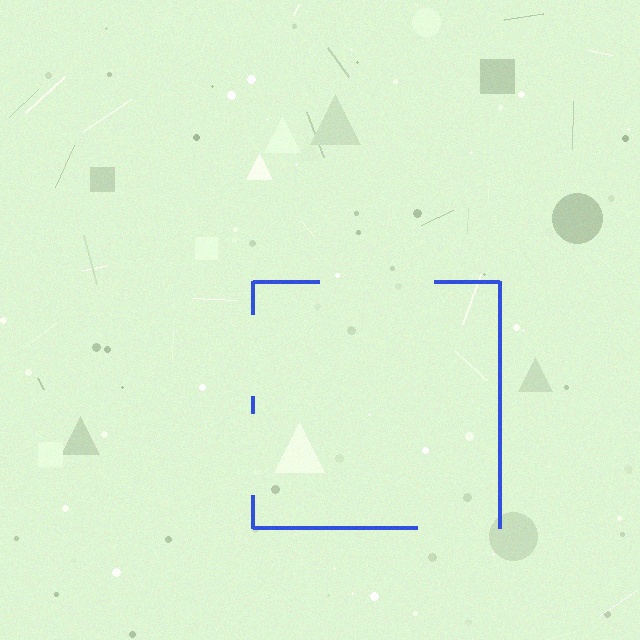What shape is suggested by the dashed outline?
The dashed outline suggests a square.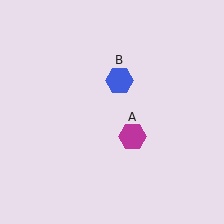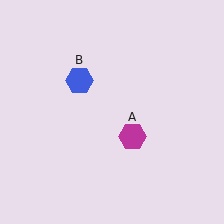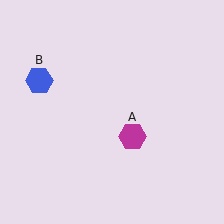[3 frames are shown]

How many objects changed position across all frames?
1 object changed position: blue hexagon (object B).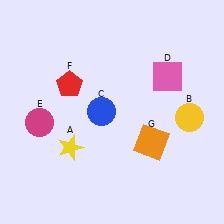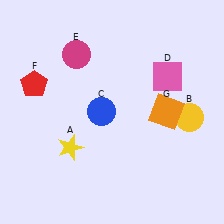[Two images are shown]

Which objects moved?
The objects that moved are: the magenta circle (E), the red pentagon (F), the orange square (G).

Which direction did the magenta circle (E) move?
The magenta circle (E) moved up.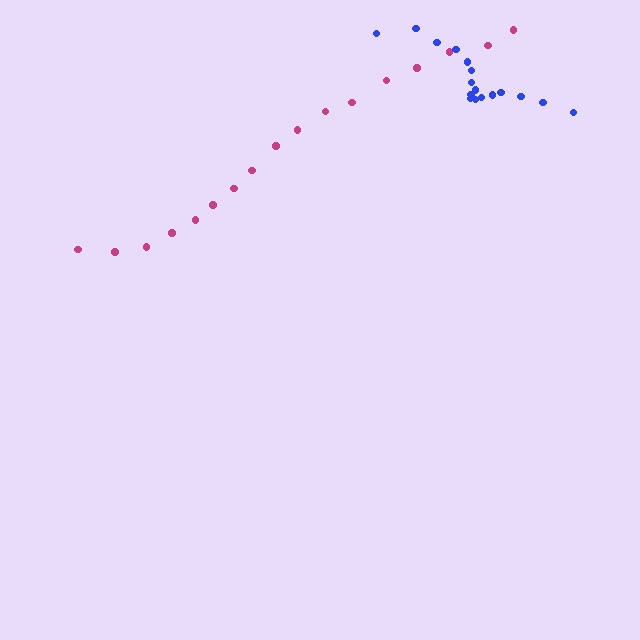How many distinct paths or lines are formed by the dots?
There are 2 distinct paths.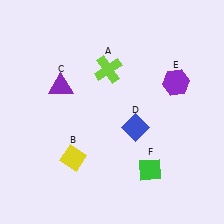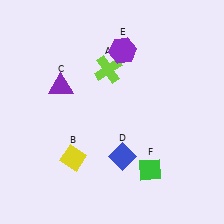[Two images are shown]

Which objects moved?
The objects that moved are: the blue diamond (D), the purple hexagon (E).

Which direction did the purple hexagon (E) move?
The purple hexagon (E) moved left.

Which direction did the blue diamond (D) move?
The blue diamond (D) moved down.